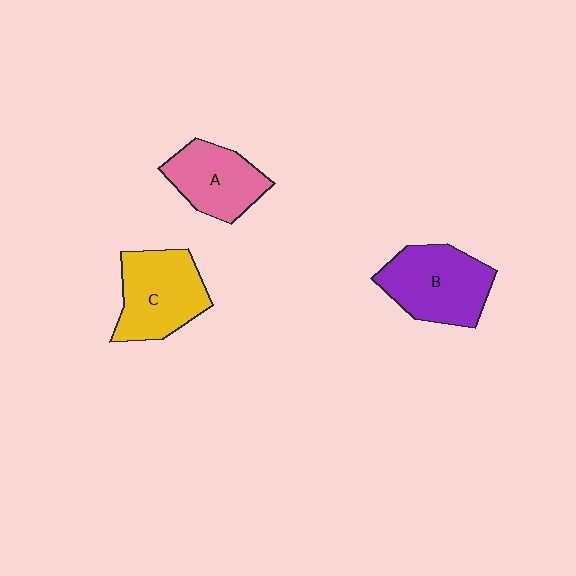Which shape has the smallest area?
Shape A (pink).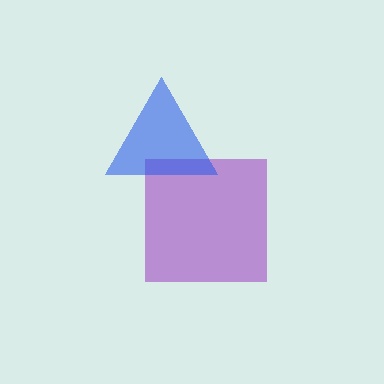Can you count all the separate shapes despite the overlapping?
Yes, there are 2 separate shapes.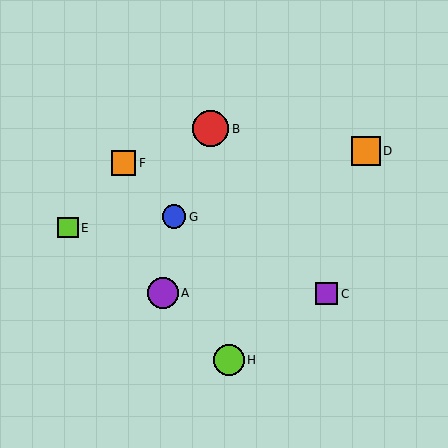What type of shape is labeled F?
Shape F is an orange square.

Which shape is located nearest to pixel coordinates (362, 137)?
The orange square (labeled D) at (366, 151) is nearest to that location.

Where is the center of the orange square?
The center of the orange square is at (124, 163).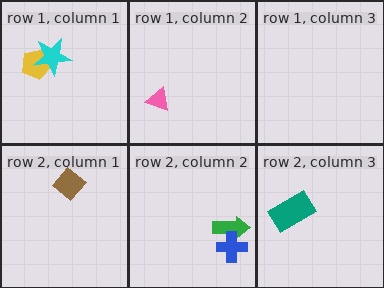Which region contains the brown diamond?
The row 2, column 1 region.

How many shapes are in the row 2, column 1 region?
1.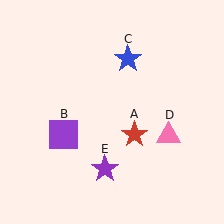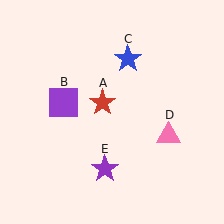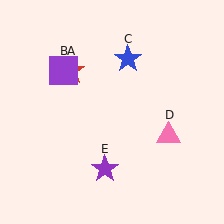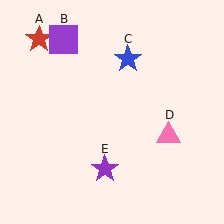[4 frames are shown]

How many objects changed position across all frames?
2 objects changed position: red star (object A), purple square (object B).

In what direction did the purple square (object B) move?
The purple square (object B) moved up.